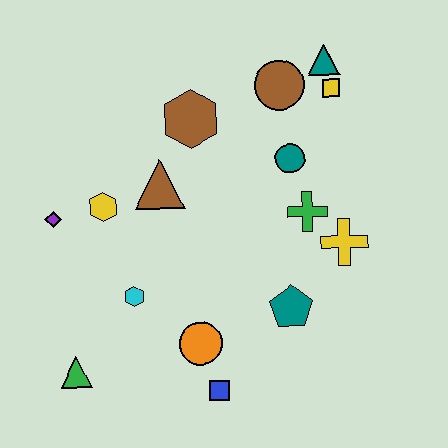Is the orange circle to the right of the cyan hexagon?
Yes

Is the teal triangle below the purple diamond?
No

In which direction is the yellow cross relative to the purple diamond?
The yellow cross is to the right of the purple diamond.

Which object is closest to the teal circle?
The green cross is closest to the teal circle.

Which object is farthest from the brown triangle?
The blue square is farthest from the brown triangle.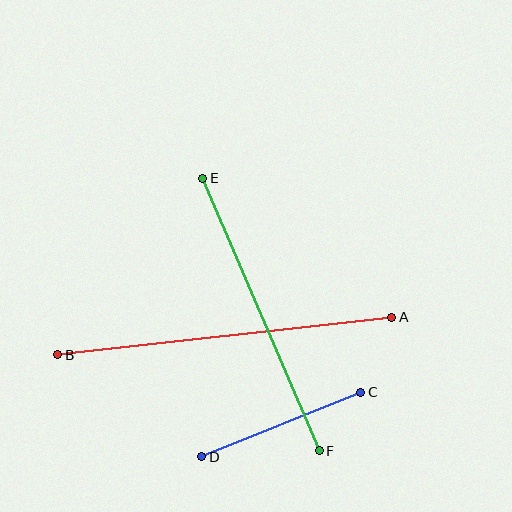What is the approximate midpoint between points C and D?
The midpoint is at approximately (281, 424) pixels.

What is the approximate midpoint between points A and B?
The midpoint is at approximately (225, 336) pixels.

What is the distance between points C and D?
The distance is approximately 172 pixels.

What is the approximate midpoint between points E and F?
The midpoint is at approximately (261, 315) pixels.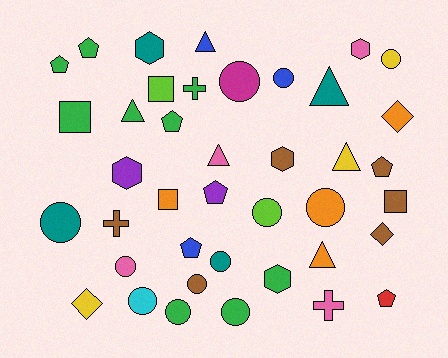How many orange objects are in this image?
There are 4 orange objects.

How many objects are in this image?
There are 40 objects.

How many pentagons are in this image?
There are 7 pentagons.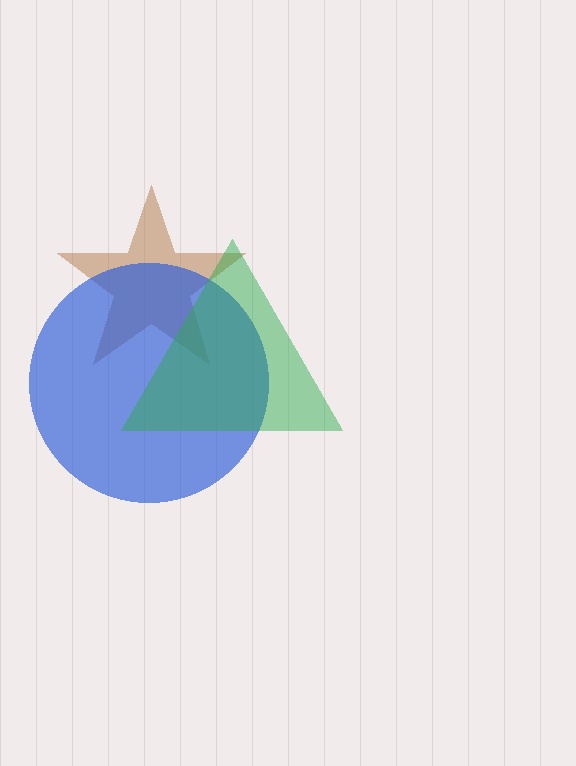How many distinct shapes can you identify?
There are 3 distinct shapes: a brown star, a blue circle, a green triangle.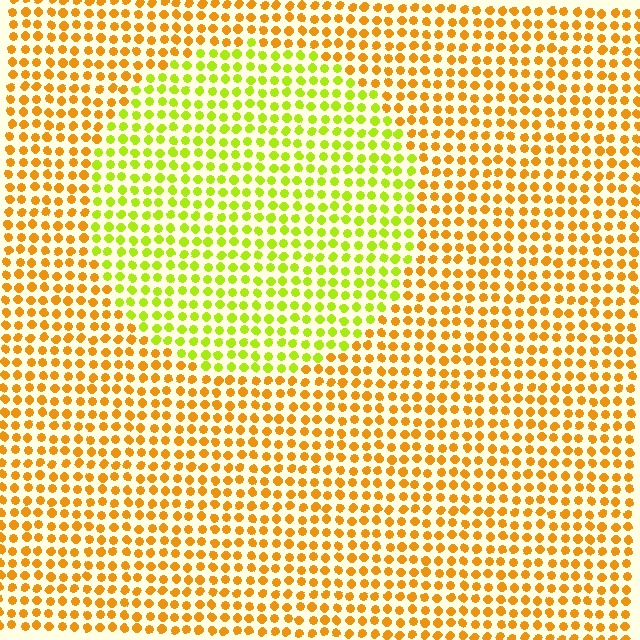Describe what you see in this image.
The image is filled with small orange elements in a uniform arrangement. A circle-shaped region is visible where the elements are tinted to a slightly different hue, forming a subtle color boundary.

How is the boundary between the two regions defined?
The boundary is defined purely by a slight shift in hue (about 43 degrees). Spacing, size, and orientation are identical on both sides.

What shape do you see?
I see a circle.